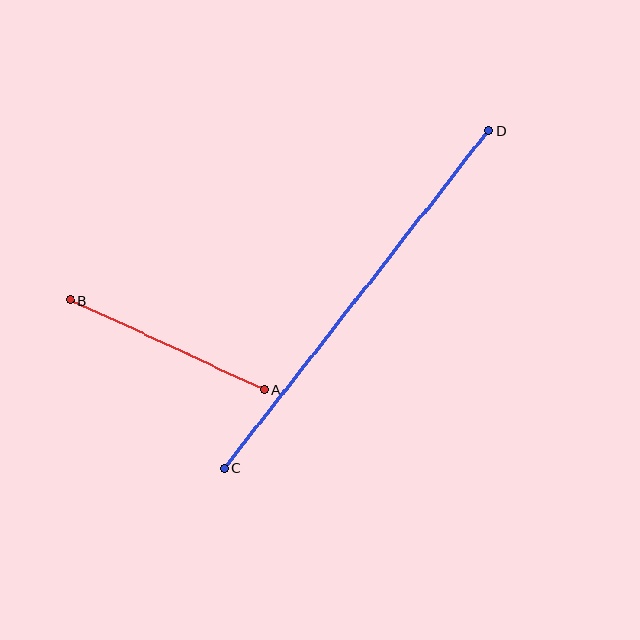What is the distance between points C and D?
The distance is approximately 429 pixels.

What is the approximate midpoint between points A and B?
The midpoint is at approximately (167, 345) pixels.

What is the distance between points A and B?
The distance is approximately 214 pixels.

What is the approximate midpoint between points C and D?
The midpoint is at approximately (356, 299) pixels.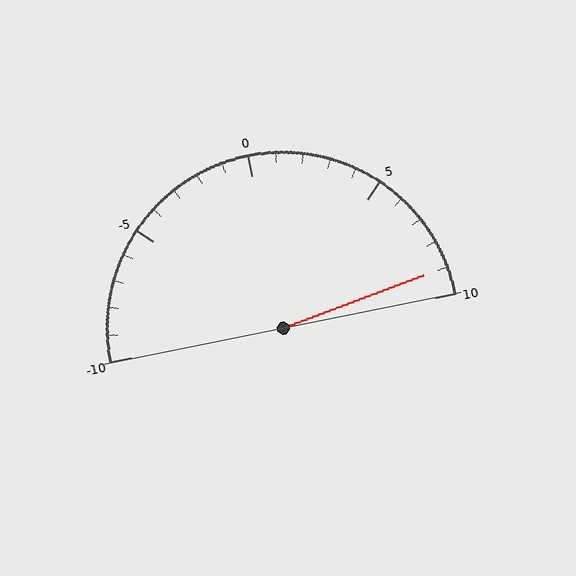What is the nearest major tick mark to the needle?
The nearest major tick mark is 10.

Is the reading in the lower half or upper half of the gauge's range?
The reading is in the upper half of the range (-10 to 10).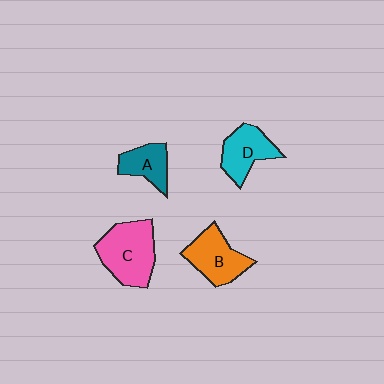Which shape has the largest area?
Shape C (pink).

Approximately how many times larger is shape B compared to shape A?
Approximately 1.4 times.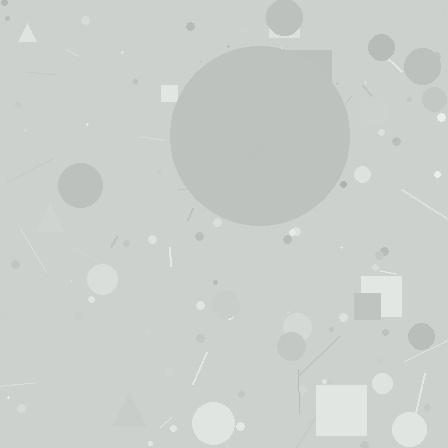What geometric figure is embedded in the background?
A circle is embedded in the background.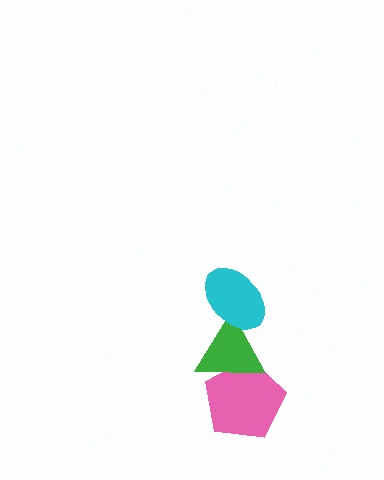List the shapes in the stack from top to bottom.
From top to bottom: the cyan ellipse, the green triangle, the pink pentagon.